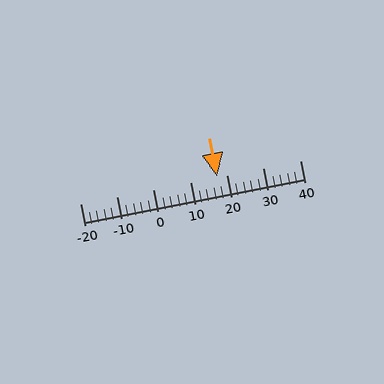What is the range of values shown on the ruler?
The ruler shows values from -20 to 40.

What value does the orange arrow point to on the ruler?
The orange arrow points to approximately 17.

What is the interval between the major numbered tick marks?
The major tick marks are spaced 10 units apart.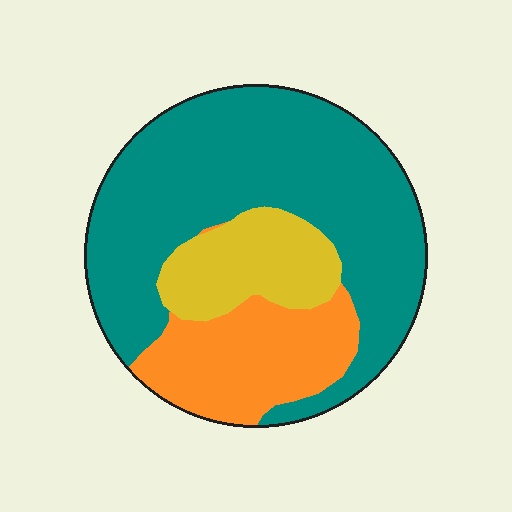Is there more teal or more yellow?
Teal.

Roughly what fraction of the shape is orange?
Orange takes up between a sixth and a third of the shape.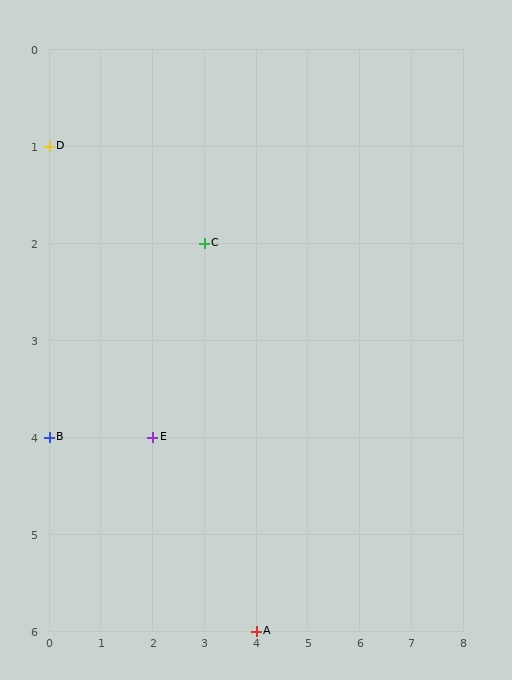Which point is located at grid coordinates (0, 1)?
Point D is at (0, 1).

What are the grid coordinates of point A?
Point A is at grid coordinates (4, 6).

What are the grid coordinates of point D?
Point D is at grid coordinates (0, 1).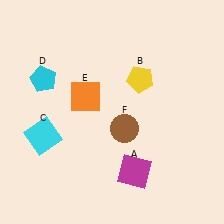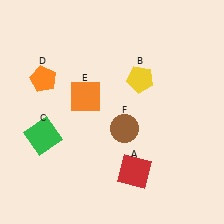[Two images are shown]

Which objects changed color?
A changed from magenta to red. C changed from cyan to green. D changed from cyan to orange.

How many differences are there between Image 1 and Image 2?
There are 3 differences between the two images.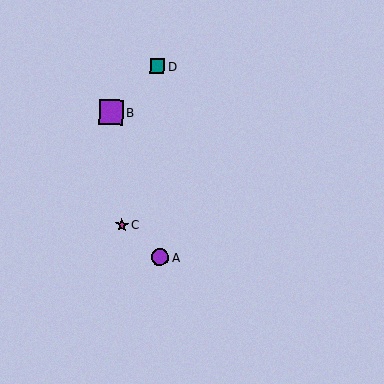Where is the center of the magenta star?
The center of the magenta star is at (122, 225).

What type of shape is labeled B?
Shape B is a purple square.